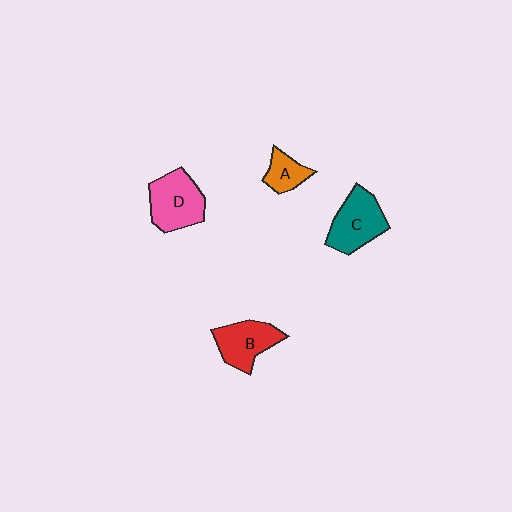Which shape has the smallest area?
Shape A (orange).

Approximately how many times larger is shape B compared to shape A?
Approximately 1.7 times.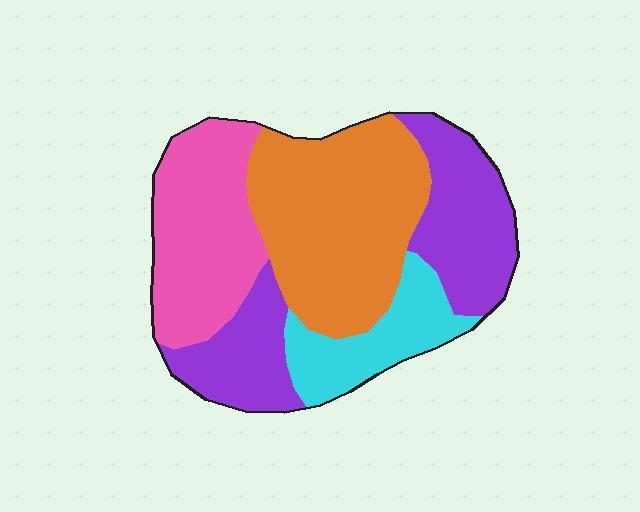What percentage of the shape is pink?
Pink covers roughly 25% of the shape.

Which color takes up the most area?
Orange, at roughly 35%.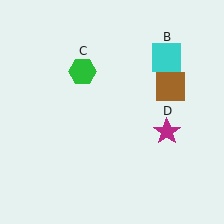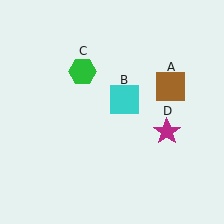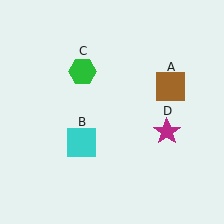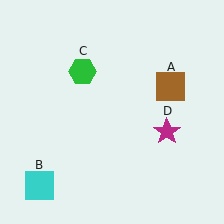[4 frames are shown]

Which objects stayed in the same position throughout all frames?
Brown square (object A) and green hexagon (object C) and magenta star (object D) remained stationary.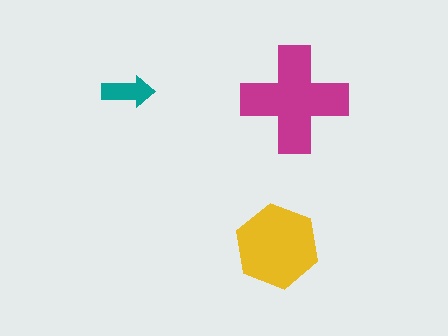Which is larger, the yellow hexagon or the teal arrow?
The yellow hexagon.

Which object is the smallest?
The teal arrow.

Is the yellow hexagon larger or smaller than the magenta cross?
Smaller.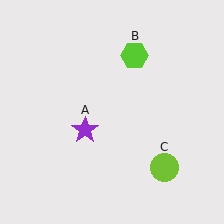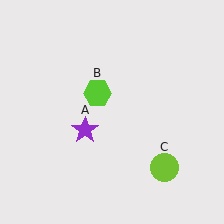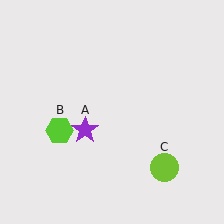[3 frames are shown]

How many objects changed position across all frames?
1 object changed position: lime hexagon (object B).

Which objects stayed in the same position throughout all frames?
Purple star (object A) and lime circle (object C) remained stationary.